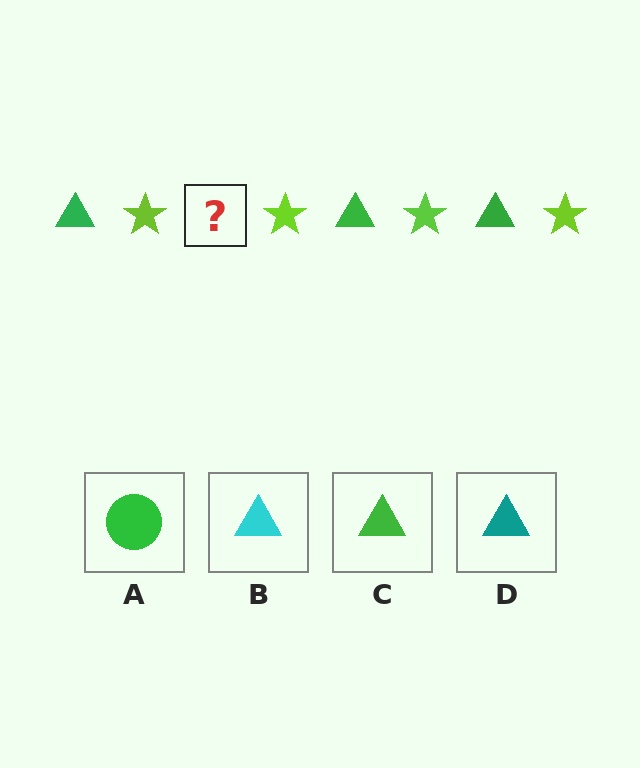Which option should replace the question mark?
Option C.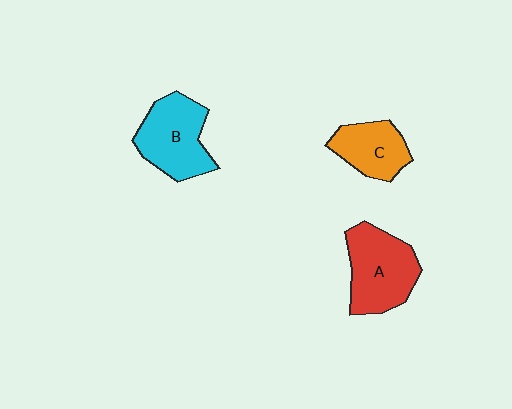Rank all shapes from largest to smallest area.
From largest to smallest: A (red), B (cyan), C (orange).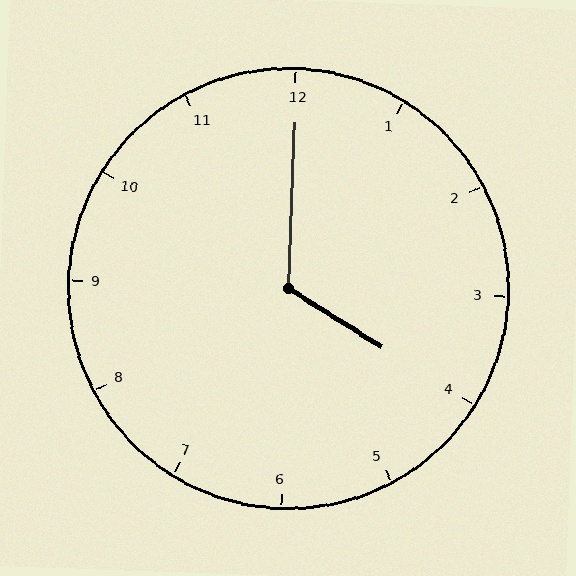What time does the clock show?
4:00.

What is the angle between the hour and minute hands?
Approximately 120 degrees.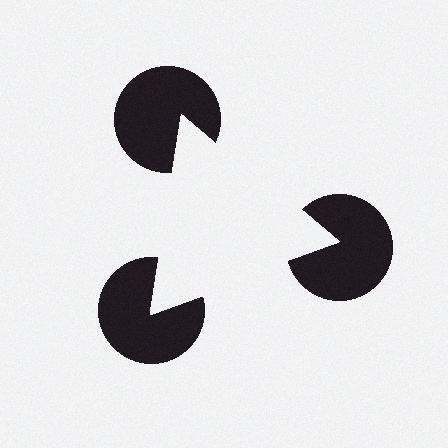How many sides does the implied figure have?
3 sides.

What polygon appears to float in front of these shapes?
An illusory triangle — its edges are inferred from the aligned wedge cuts in the pac-man discs, not physically drawn.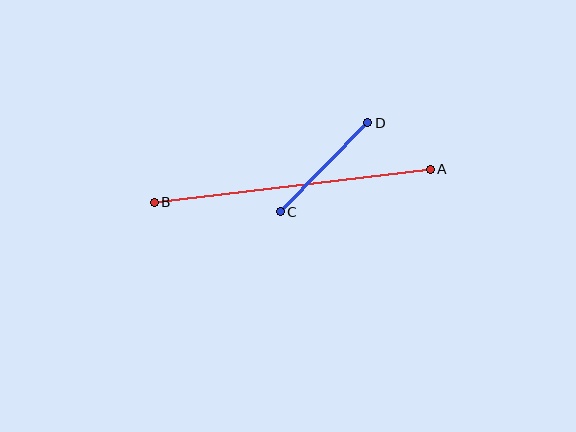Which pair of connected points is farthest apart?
Points A and B are farthest apart.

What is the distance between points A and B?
The distance is approximately 278 pixels.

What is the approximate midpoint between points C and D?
The midpoint is at approximately (324, 167) pixels.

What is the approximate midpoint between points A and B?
The midpoint is at approximately (292, 186) pixels.